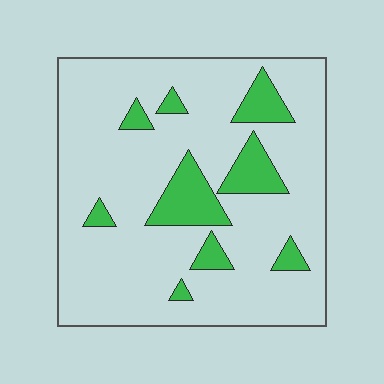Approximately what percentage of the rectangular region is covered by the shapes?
Approximately 15%.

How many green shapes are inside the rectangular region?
9.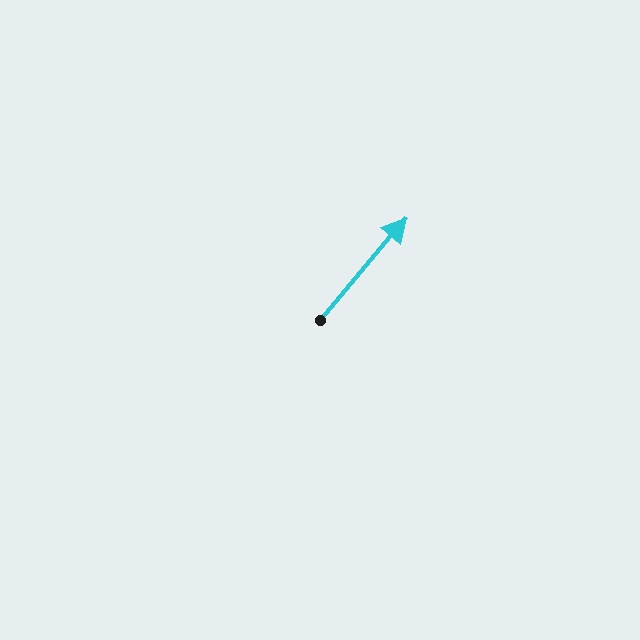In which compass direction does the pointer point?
Northeast.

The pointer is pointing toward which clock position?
Roughly 1 o'clock.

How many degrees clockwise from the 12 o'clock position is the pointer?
Approximately 40 degrees.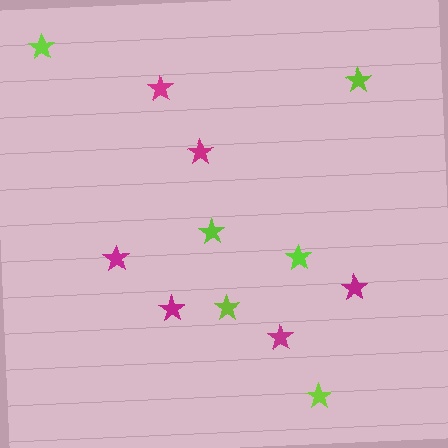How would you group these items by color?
There are 2 groups: one group of lime stars (6) and one group of magenta stars (6).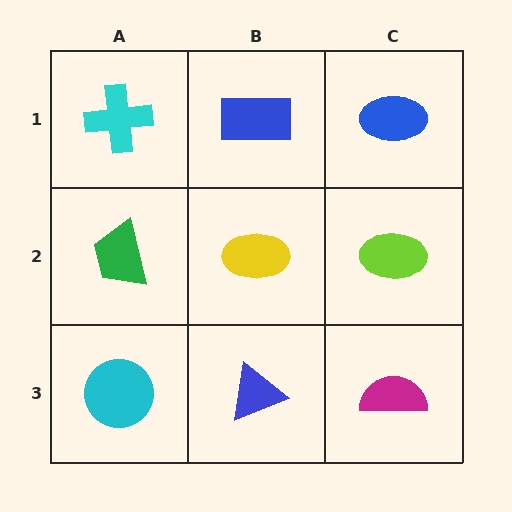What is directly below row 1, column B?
A yellow ellipse.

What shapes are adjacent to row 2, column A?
A cyan cross (row 1, column A), a cyan circle (row 3, column A), a yellow ellipse (row 2, column B).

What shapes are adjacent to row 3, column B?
A yellow ellipse (row 2, column B), a cyan circle (row 3, column A), a magenta semicircle (row 3, column C).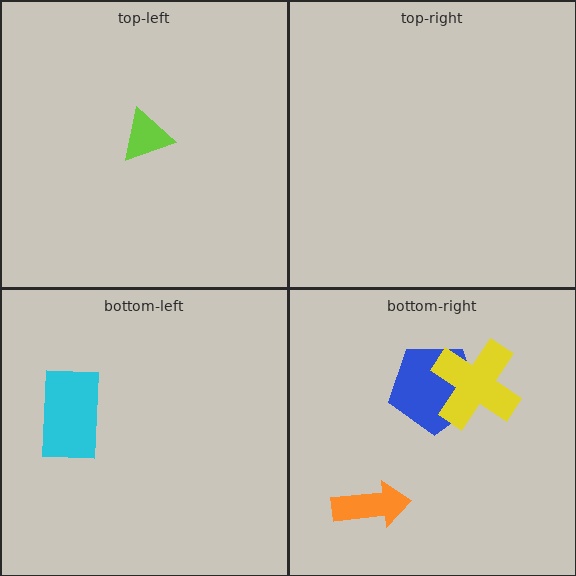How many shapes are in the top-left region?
1.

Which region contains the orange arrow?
The bottom-right region.